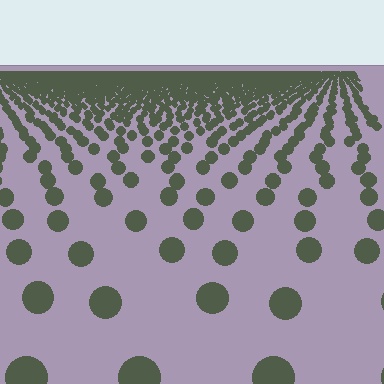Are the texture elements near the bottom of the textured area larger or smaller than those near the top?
Larger. Near the bottom, elements are closer to the viewer and appear at a bigger on-screen size.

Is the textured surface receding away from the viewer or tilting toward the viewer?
The surface is receding away from the viewer. Texture elements get smaller and denser toward the top.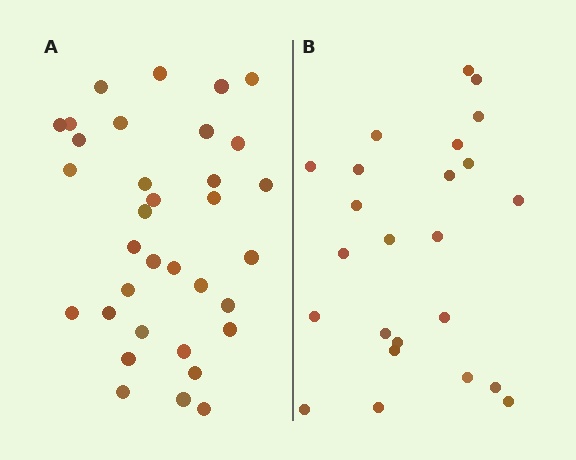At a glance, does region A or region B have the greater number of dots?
Region A (the left region) has more dots.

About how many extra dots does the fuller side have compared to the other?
Region A has roughly 10 or so more dots than region B.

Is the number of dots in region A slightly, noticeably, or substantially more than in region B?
Region A has noticeably more, but not dramatically so. The ratio is roughly 1.4 to 1.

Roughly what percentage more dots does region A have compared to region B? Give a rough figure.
About 40% more.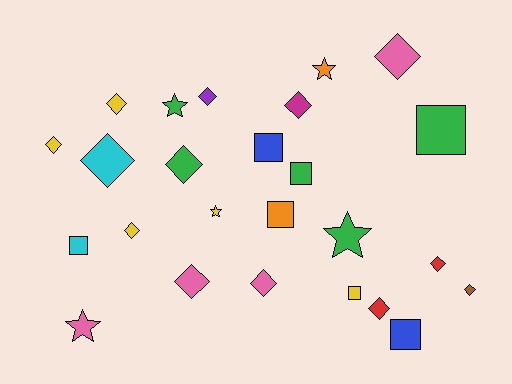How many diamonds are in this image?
There are 13 diamonds.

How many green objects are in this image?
There are 5 green objects.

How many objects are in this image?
There are 25 objects.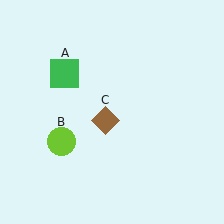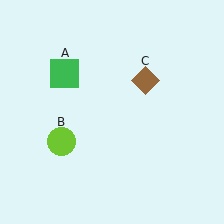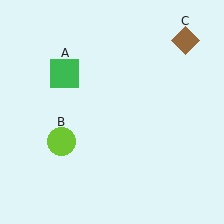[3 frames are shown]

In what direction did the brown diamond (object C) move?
The brown diamond (object C) moved up and to the right.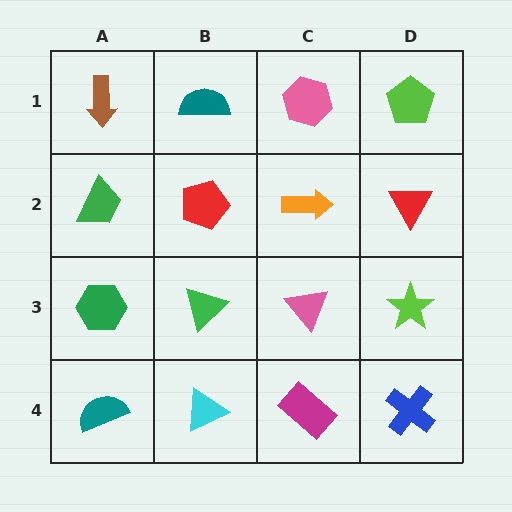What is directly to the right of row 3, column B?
A pink triangle.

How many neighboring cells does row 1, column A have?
2.